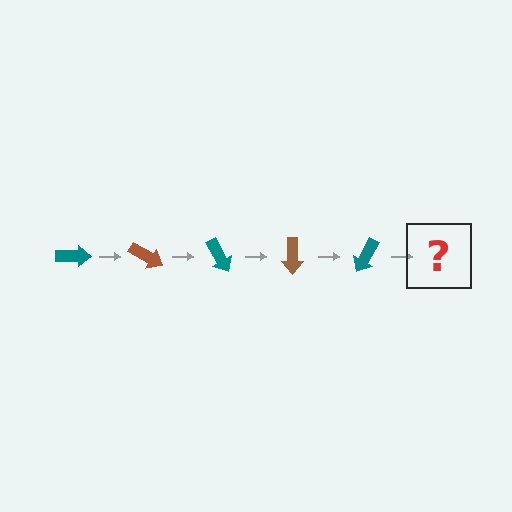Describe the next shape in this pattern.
It should be a brown arrow, rotated 150 degrees from the start.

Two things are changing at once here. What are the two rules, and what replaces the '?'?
The two rules are that it rotates 30 degrees each step and the color cycles through teal and brown. The '?' should be a brown arrow, rotated 150 degrees from the start.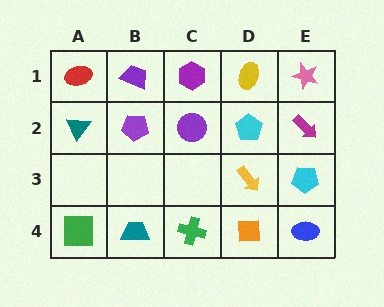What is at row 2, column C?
A purple circle.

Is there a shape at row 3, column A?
No, that cell is empty.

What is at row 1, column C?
A purple hexagon.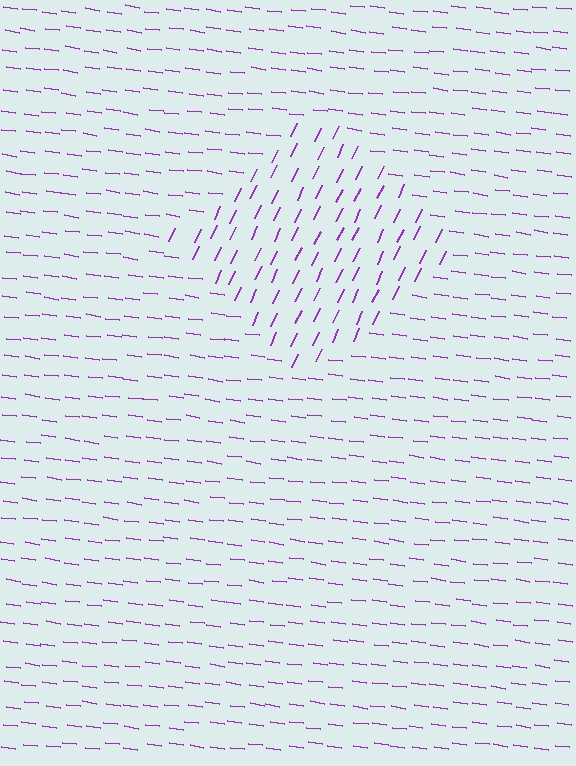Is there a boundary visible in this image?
Yes, there is a texture boundary formed by a change in line orientation.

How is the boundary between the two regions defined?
The boundary is defined purely by a change in line orientation (approximately 73 degrees difference). All lines are the same color and thickness.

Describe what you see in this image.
The image is filled with small purple line segments. A diamond region in the image has lines oriented differently from the surrounding lines, creating a visible texture boundary.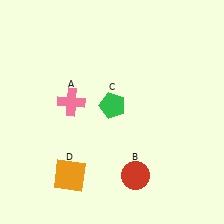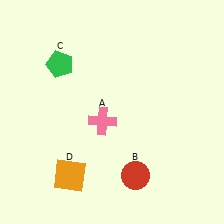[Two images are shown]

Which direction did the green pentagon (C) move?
The green pentagon (C) moved left.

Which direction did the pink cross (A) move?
The pink cross (A) moved right.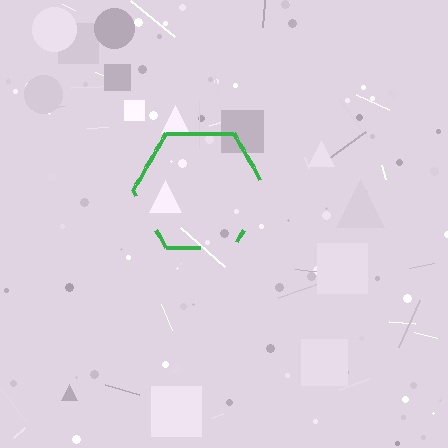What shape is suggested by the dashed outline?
The dashed outline suggests a hexagon.